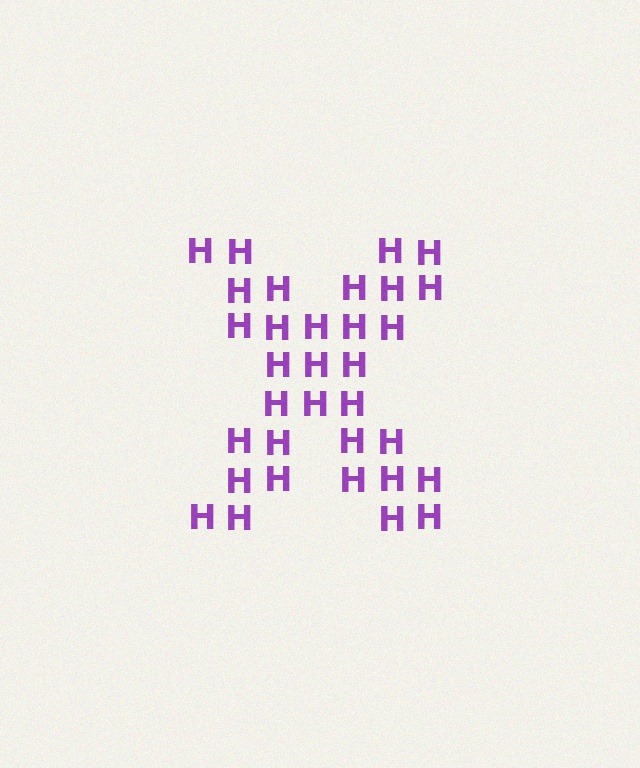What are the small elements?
The small elements are letter H's.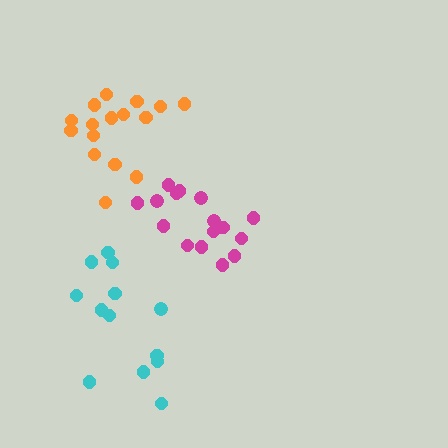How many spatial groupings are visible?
There are 3 spatial groupings.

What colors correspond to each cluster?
The clusters are colored: cyan, orange, magenta.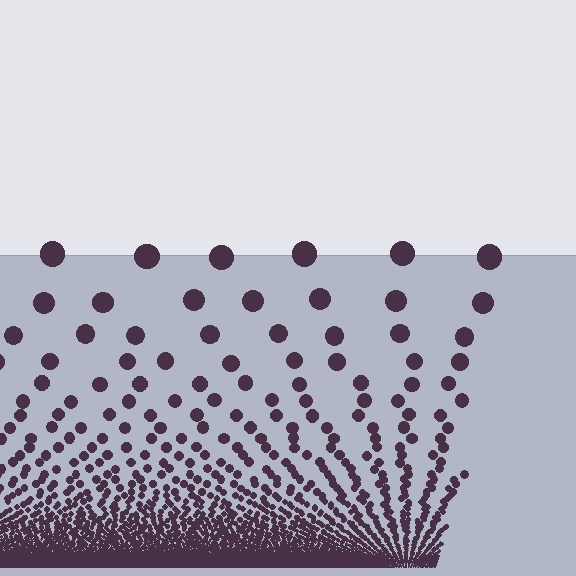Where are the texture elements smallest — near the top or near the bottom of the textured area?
Near the bottom.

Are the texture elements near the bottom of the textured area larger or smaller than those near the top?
Smaller. The gradient is inverted — elements near the bottom are smaller and denser.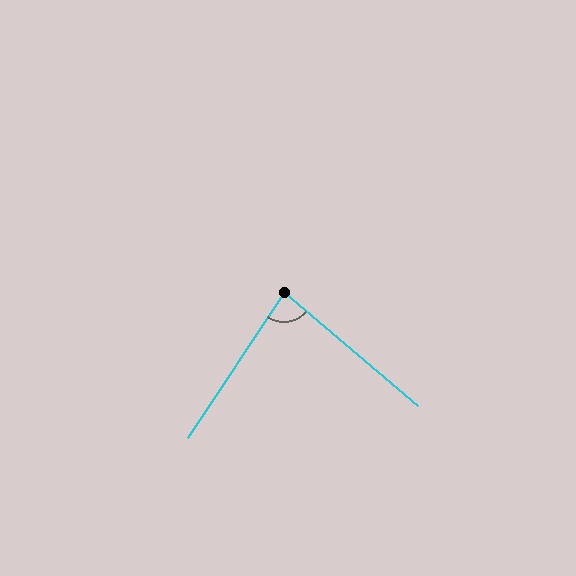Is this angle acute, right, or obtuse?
It is acute.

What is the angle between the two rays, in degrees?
Approximately 83 degrees.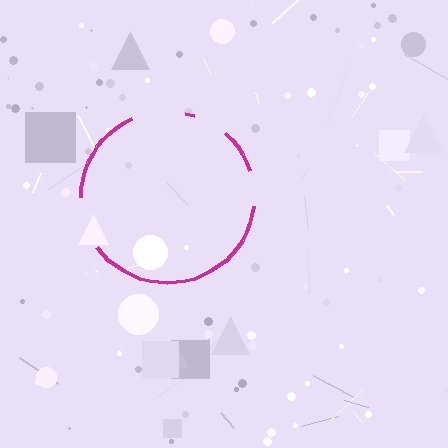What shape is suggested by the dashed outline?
The dashed outline suggests a circle.